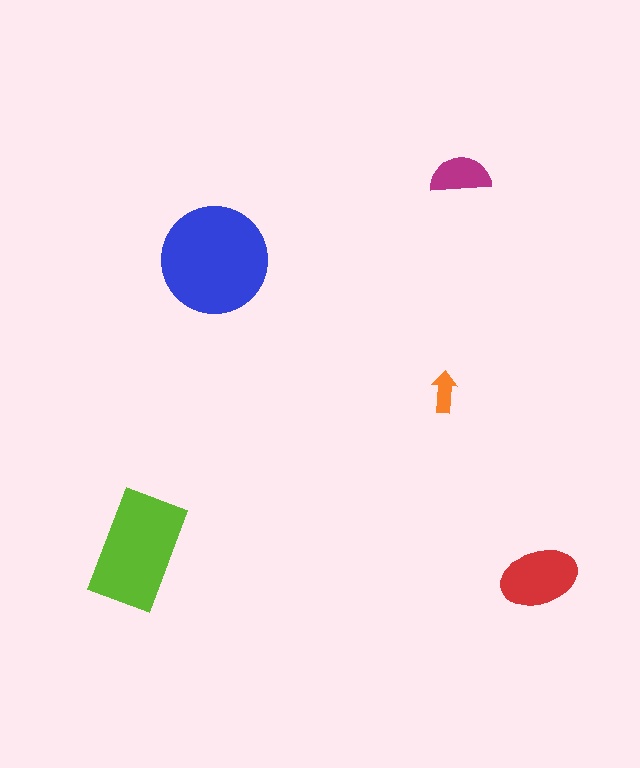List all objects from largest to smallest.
The blue circle, the lime rectangle, the red ellipse, the magenta semicircle, the orange arrow.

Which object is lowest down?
The red ellipse is bottommost.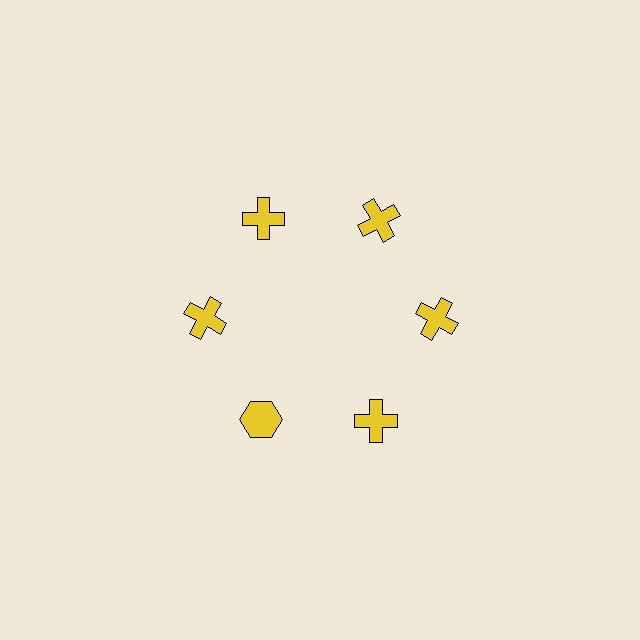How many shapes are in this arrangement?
There are 6 shapes arranged in a ring pattern.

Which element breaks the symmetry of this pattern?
The yellow hexagon at roughly the 7 o'clock position breaks the symmetry. All other shapes are yellow crosses.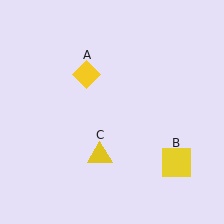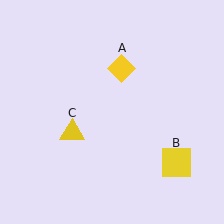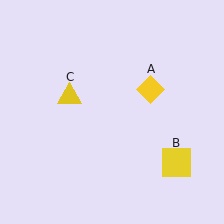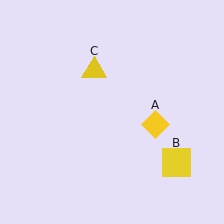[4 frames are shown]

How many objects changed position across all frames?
2 objects changed position: yellow diamond (object A), yellow triangle (object C).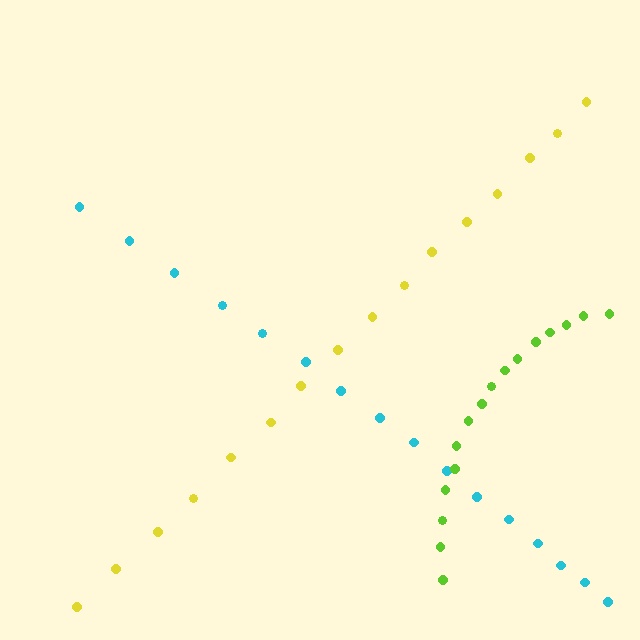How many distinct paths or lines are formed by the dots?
There are 3 distinct paths.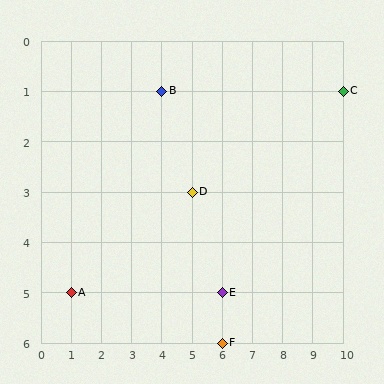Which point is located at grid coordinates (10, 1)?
Point C is at (10, 1).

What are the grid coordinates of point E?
Point E is at grid coordinates (6, 5).